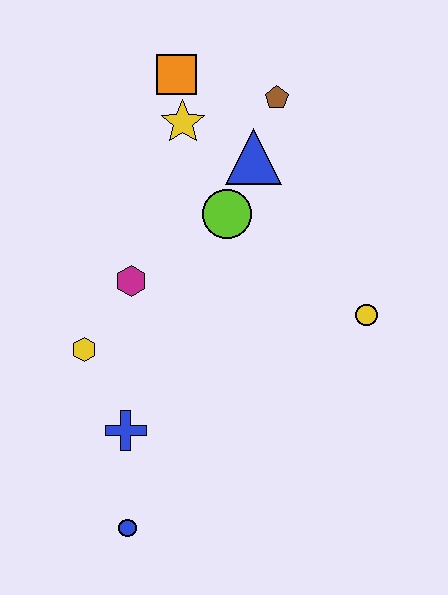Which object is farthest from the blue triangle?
The blue circle is farthest from the blue triangle.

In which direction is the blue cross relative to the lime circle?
The blue cross is below the lime circle.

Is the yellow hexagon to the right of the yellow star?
No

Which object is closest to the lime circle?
The blue triangle is closest to the lime circle.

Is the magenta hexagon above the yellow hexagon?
Yes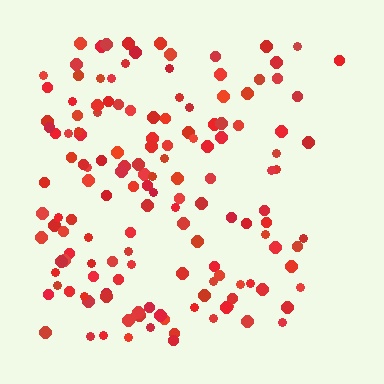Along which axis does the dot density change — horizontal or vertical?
Horizontal.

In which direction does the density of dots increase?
From right to left, with the left side densest.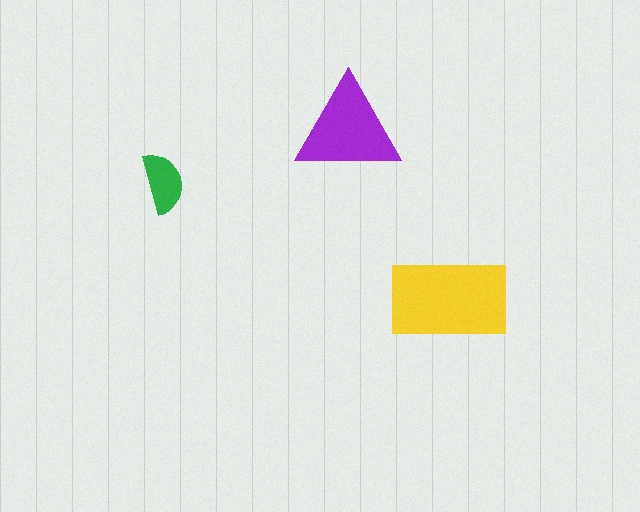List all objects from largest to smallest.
The yellow rectangle, the purple triangle, the green semicircle.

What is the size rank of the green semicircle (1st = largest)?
3rd.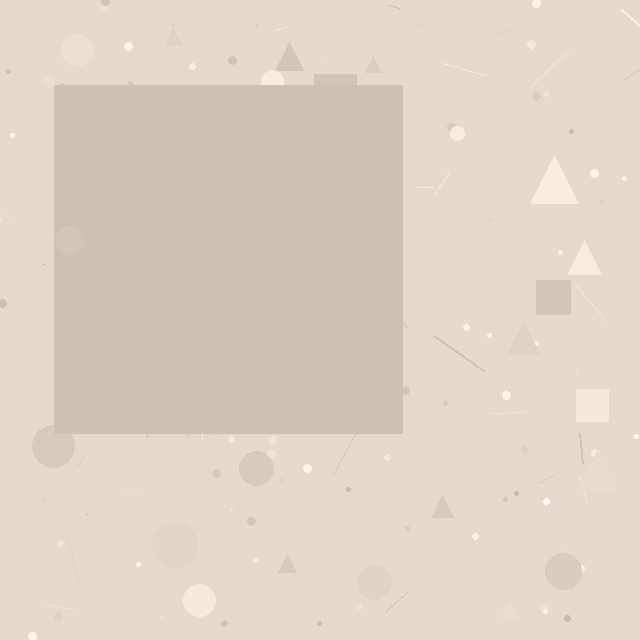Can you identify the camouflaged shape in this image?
The camouflaged shape is a square.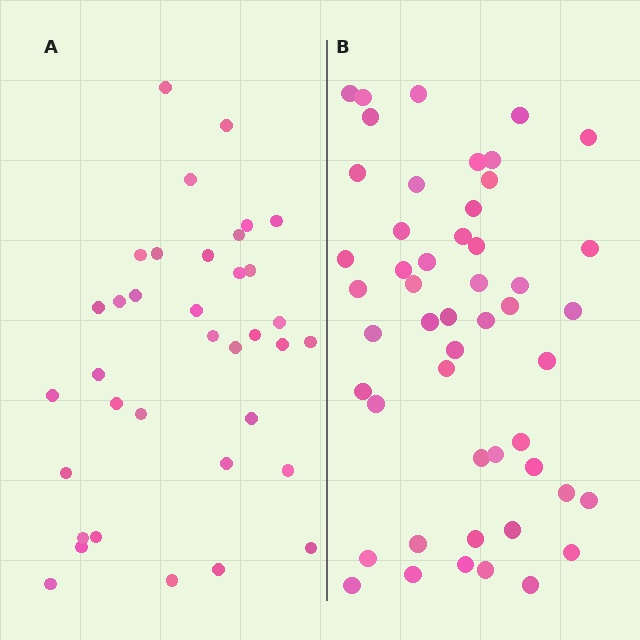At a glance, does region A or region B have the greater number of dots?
Region B (the right region) has more dots.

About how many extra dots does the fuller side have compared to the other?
Region B has approximately 15 more dots than region A.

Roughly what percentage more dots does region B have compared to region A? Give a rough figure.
About 40% more.